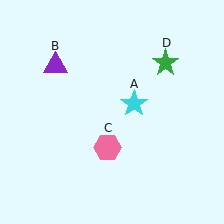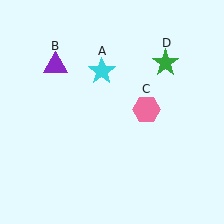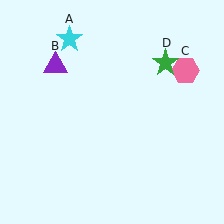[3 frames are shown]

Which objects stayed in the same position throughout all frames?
Purple triangle (object B) and green star (object D) remained stationary.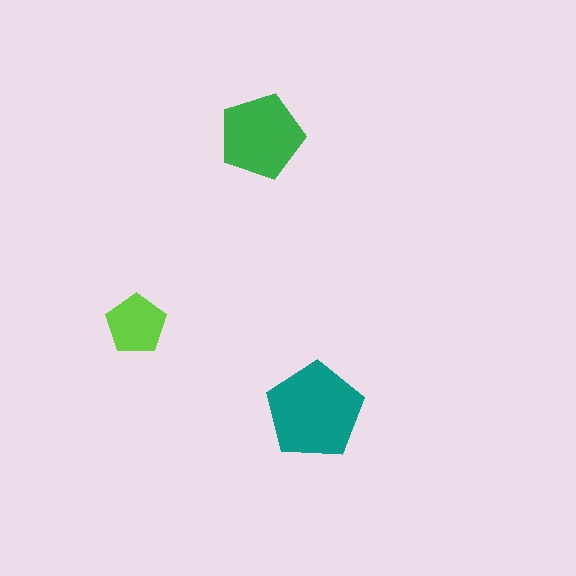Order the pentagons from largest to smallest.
the teal one, the green one, the lime one.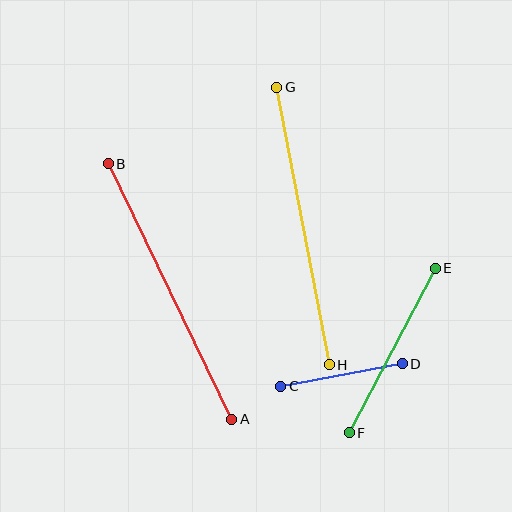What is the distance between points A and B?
The distance is approximately 284 pixels.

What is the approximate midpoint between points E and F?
The midpoint is at approximately (392, 350) pixels.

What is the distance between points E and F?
The distance is approximately 185 pixels.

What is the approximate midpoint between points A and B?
The midpoint is at approximately (170, 292) pixels.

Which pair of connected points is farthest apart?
Points A and B are farthest apart.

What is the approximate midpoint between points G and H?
The midpoint is at approximately (303, 226) pixels.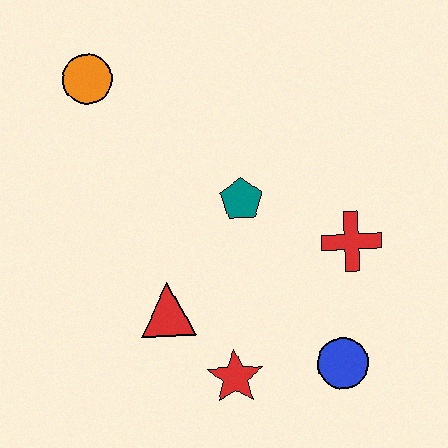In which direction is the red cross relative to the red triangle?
The red cross is to the right of the red triangle.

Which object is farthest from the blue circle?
The orange circle is farthest from the blue circle.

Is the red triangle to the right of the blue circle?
No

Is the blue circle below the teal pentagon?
Yes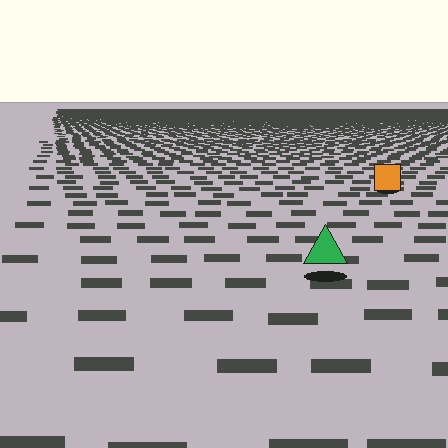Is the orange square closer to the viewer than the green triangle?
No. The green triangle is closer — you can tell from the texture gradient: the ground texture is coarser near it.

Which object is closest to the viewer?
The green triangle is closest. The texture marks near it are larger and more spread out.